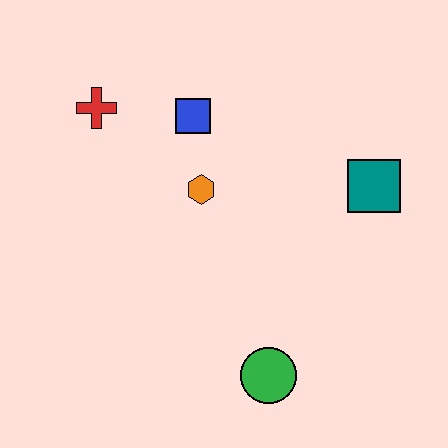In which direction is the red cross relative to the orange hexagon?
The red cross is to the left of the orange hexagon.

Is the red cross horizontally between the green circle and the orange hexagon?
No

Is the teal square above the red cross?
No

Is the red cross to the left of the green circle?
Yes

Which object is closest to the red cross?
The blue square is closest to the red cross.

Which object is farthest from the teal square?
The red cross is farthest from the teal square.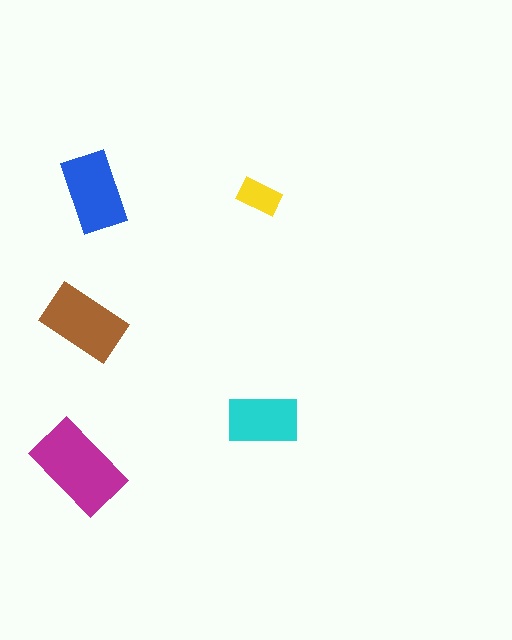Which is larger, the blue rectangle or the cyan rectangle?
The blue one.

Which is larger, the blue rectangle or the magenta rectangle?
The magenta one.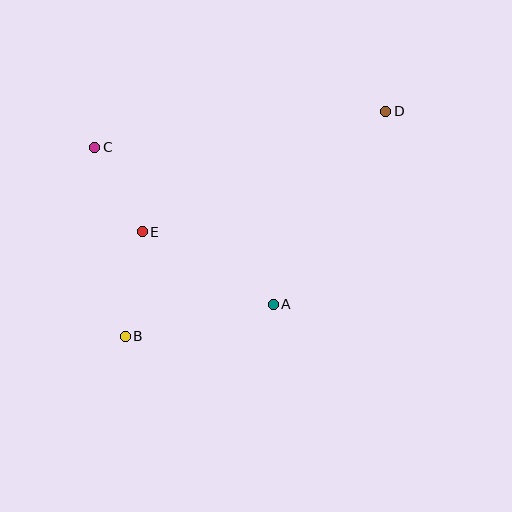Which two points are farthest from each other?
Points B and D are farthest from each other.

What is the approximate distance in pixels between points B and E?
The distance between B and E is approximately 106 pixels.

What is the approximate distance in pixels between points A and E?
The distance between A and E is approximately 149 pixels.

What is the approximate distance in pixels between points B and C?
The distance between B and C is approximately 192 pixels.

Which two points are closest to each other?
Points C and E are closest to each other.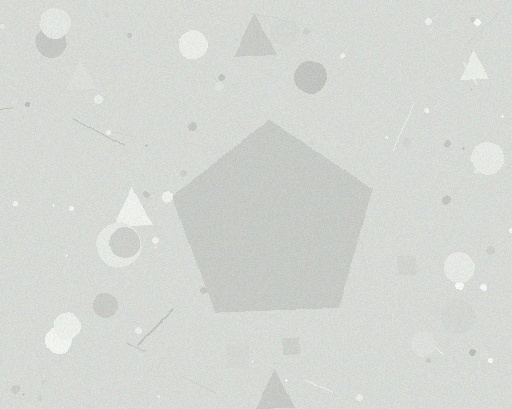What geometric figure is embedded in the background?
A pentagon is embedded in the background.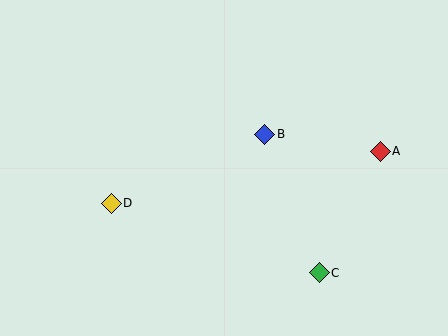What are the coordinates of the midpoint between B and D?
The midpoint between B and D is at (188, 169).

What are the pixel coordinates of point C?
Point C is at (319, 273).